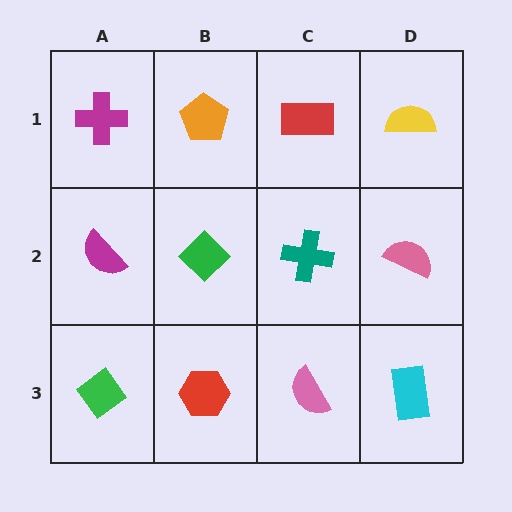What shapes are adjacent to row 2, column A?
A magenta cross (row 1, column A), a green diamond (row 3, column A), a green diamond (row 2, column B).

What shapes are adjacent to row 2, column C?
A red rectangle (row 1, column C), a pink semicircle (row 3, column C), a green diamond (row 2, column B), a pink semicircle (row 2, column D).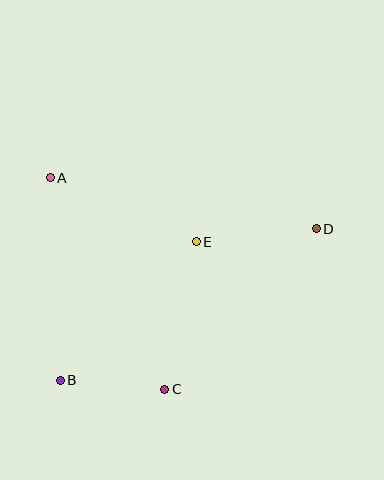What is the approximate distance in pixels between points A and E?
The distance between A and E is approximately 159 pixels.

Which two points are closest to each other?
Points B and C are closest to each other.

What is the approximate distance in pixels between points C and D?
The distance between C and D is approximately 221 pixels.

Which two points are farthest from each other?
Points B and D are farthest from each other.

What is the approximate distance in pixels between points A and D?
The distance between A and D is approximately 271 pixels.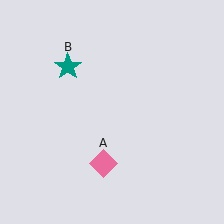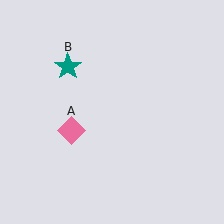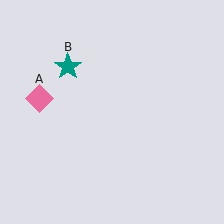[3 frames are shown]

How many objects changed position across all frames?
1 object changed position: pink diamond (object A).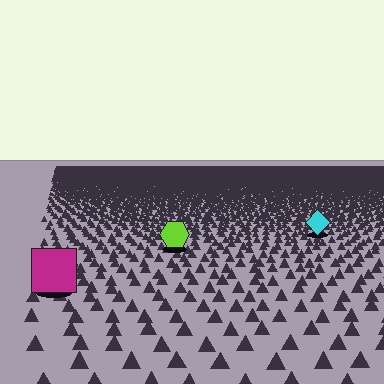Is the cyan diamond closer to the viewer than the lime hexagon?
No. The lime hexagon is closer — you can tell from the texture gradient: the ground texture is coarser near it.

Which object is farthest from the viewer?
The cyan diamond is farthest from the viewer. It appears smaller and the ground texture around it is denser.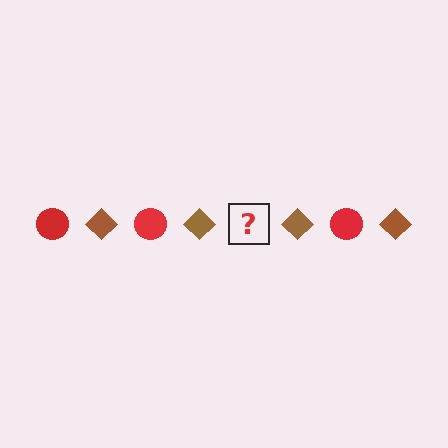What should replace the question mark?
The question mark should be replaced with a red circle.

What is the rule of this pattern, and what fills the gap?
The rule is that the pattern alternates between red circle and brown diamond. The gap should be filled with a red circle.